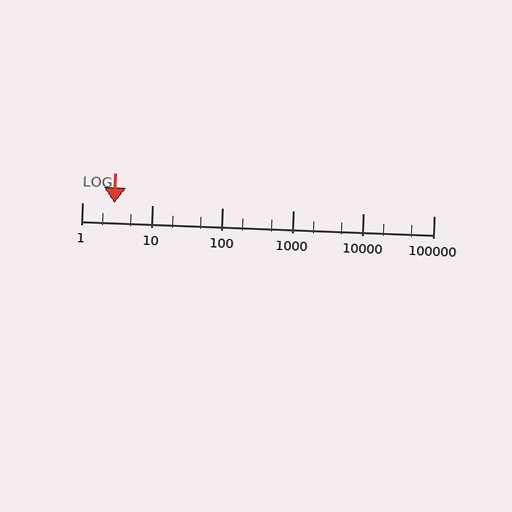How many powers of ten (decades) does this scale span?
The scale spans 5 decades, from 1 to 100000.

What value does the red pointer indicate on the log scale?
The pointer indicates approximately 2.9.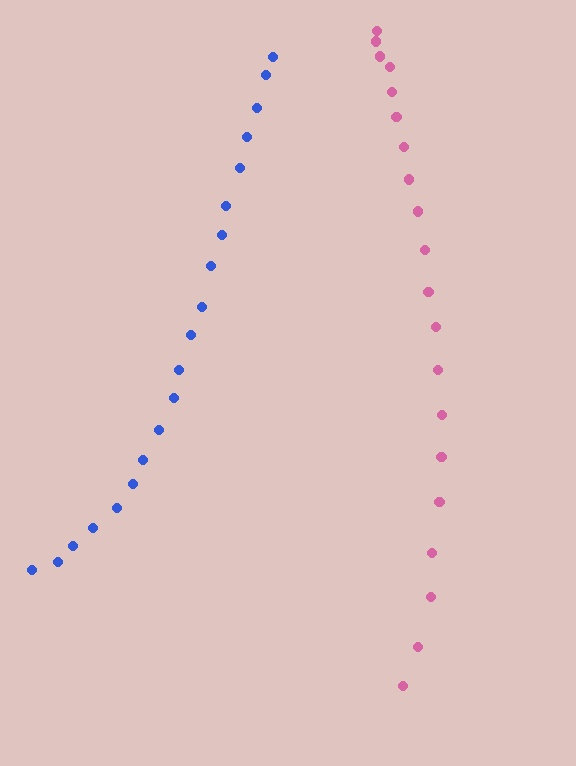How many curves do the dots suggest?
There are 2 distinct paths.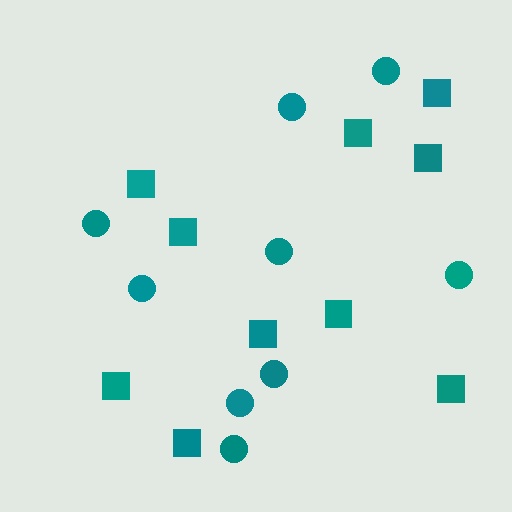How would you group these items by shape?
There are 2 groups: one group of squares (10) and one group of circles (9).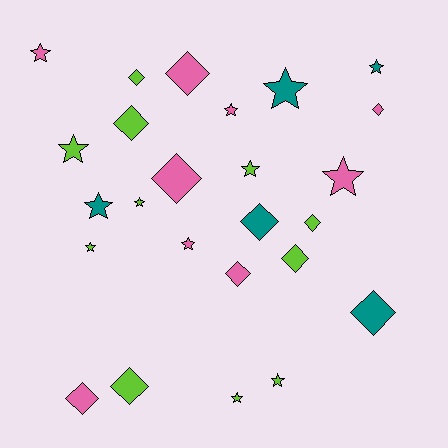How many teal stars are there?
There are 3 teal stars.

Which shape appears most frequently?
Star, with 13 objects.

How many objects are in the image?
There are 25 objects.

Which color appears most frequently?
Lime, with 11 objects.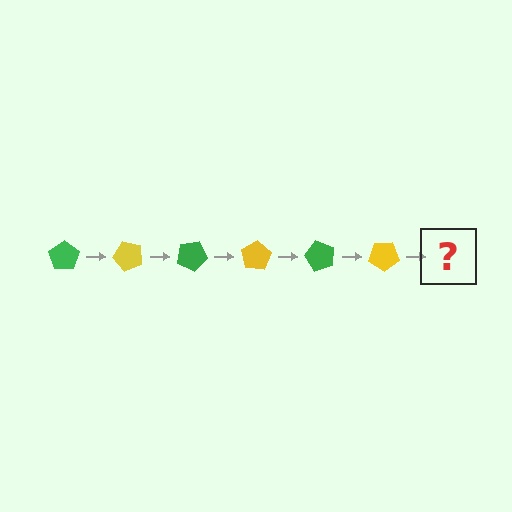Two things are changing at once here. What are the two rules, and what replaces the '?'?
The two rules are that it rotates 50 degrees each step and the color cycles through green and yellow. The '?' should be a green pentagon, rotated 300 degrees from the start.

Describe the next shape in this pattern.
It should be a green pentagon, rotated 300 degrees from the start.